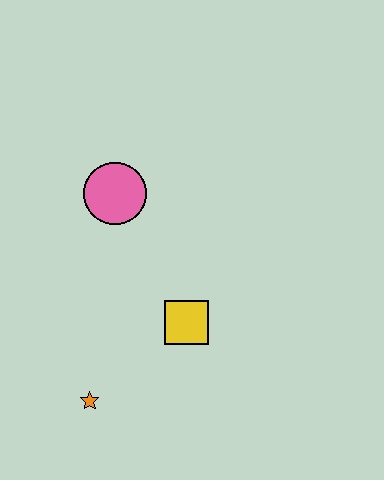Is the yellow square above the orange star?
Yes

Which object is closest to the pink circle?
The yellow square is closest to the pink circle.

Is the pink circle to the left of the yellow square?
Yes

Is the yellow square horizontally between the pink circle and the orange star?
No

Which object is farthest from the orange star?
The pink circle is farthest from the orange star.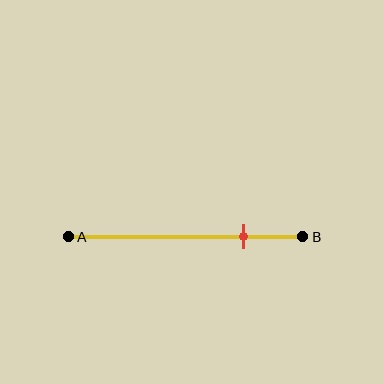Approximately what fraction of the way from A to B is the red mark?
The red mark is approximately 75% of the way from A to B.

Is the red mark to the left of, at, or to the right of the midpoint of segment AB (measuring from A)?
The red mark is to the right of the midpoint of segment AB.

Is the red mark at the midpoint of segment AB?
No, the mark is at about 75% from A, not at the 50% midpoint.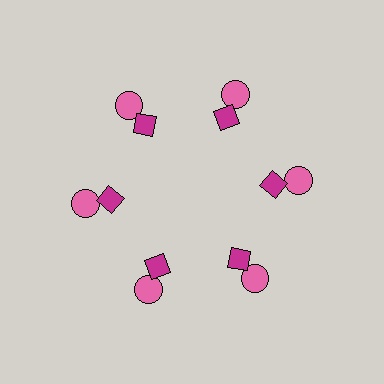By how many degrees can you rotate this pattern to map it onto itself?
The pattern maps onto itself every 60 degrees of rotation.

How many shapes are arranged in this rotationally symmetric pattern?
There are 12 shapes, arranged in 6 groups of 2.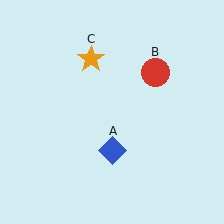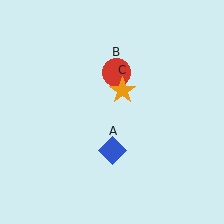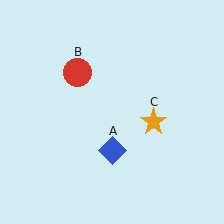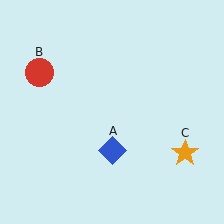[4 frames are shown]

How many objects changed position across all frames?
2 objects changed position: red circle (object B), orange star (object C).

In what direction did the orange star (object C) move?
The orange star (object C) moved down and to the right.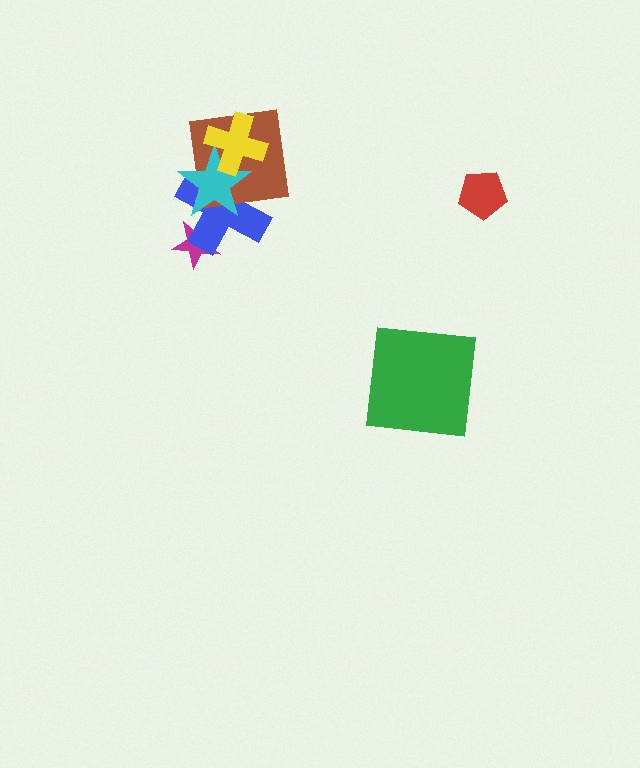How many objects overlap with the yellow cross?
3 objects overlap with the yellow cross.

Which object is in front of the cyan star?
The yellow cross is in front of the cyan star.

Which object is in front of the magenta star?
The blue cross is in front of the magenta star.